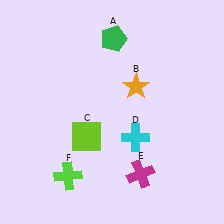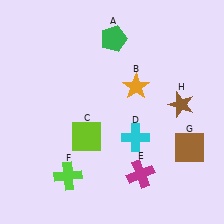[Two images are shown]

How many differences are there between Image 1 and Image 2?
There are 2 differences between the two images.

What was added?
A brown square (G), a brown star (H) were added in Image 2.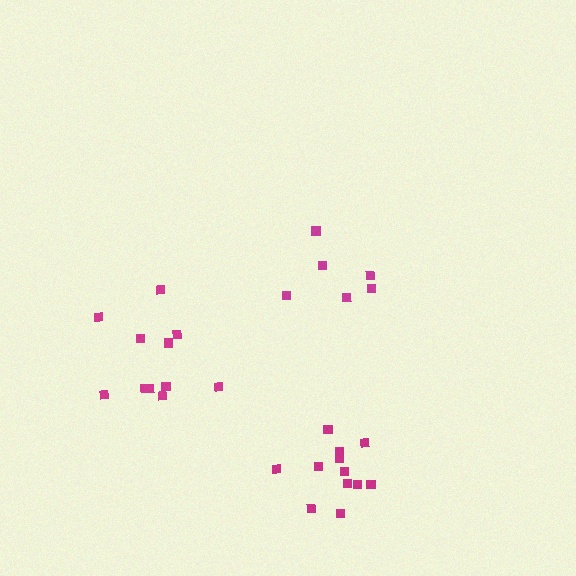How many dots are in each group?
Group 1: 6 dots, Group 2: 11 dots, Group 3: 12 dots (29 total).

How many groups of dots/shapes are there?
There are 3 groups.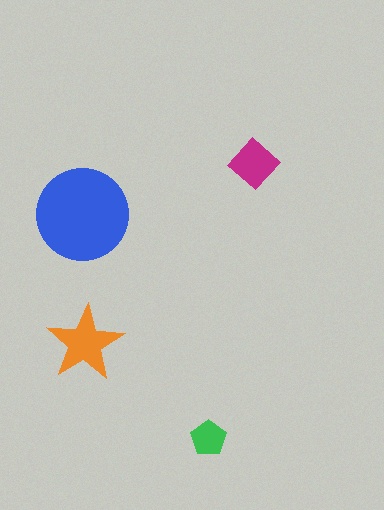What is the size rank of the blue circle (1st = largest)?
1st.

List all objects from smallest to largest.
The green pentagon, the magenta diamond, the orange star, the blue circle.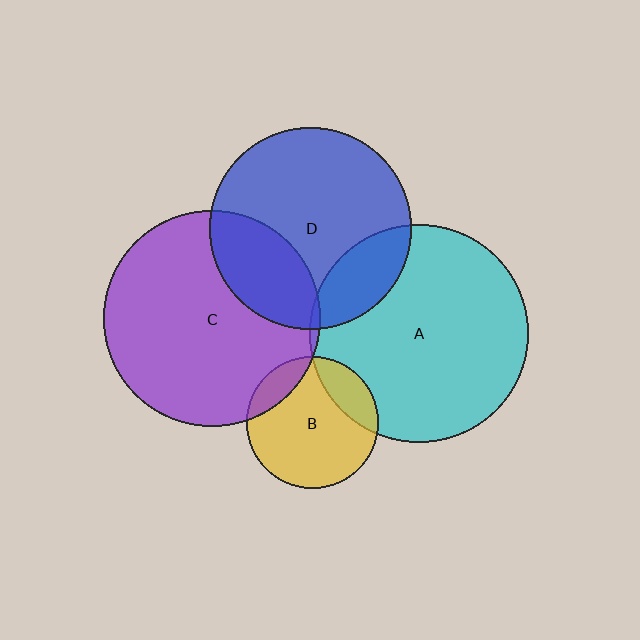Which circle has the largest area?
Circle A (cyan).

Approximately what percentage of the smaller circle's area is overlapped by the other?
Approximately 5%.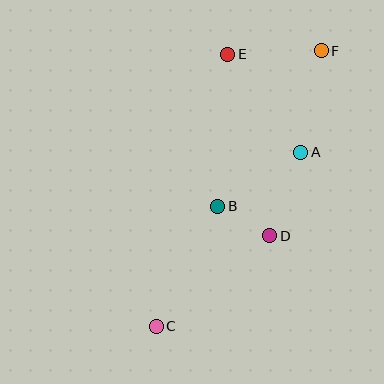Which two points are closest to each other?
Points B and D are closest to each other.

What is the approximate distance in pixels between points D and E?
The distance between D and E is approximately 186 pixels.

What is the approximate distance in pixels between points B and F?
The distance between B and F is approximately 187 pixels.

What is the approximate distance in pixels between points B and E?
The distance between B and E is approximately 152 pixels.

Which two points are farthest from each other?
Points C and F are farthest from each other.